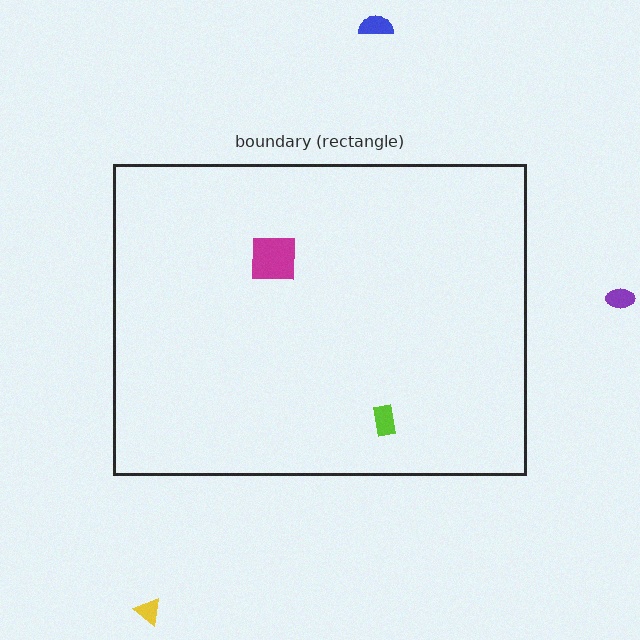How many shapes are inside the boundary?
2 inside, 3 outside.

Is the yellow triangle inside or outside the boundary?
Outside.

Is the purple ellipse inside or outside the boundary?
Outside.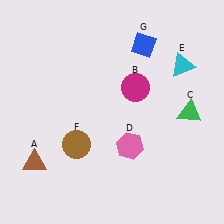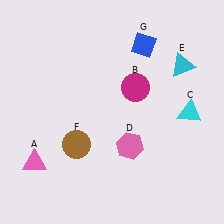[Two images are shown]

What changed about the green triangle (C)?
In Image 1, C is green. In Image 2, it changed to cyan.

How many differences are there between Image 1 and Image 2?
There are 2 differences between the two images.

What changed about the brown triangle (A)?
In Image 1, A is brown. In Image 2, it changed to pink.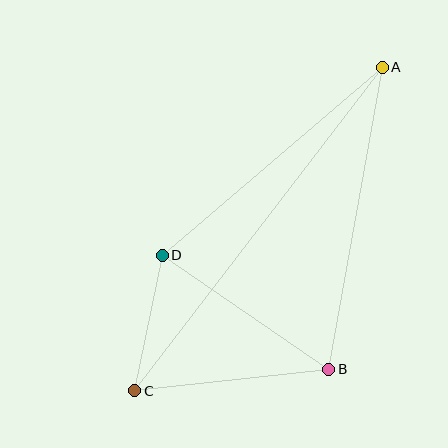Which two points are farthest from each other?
Points A and C are farthest from each other.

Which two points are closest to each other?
Points C and D are closest to each other.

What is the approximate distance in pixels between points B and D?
The distance between B and D is approximately 202 pixels.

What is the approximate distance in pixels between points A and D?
The distance between A and D is approximately 289 pixels.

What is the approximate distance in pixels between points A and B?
The distance between A and B is approximately 307 pixels.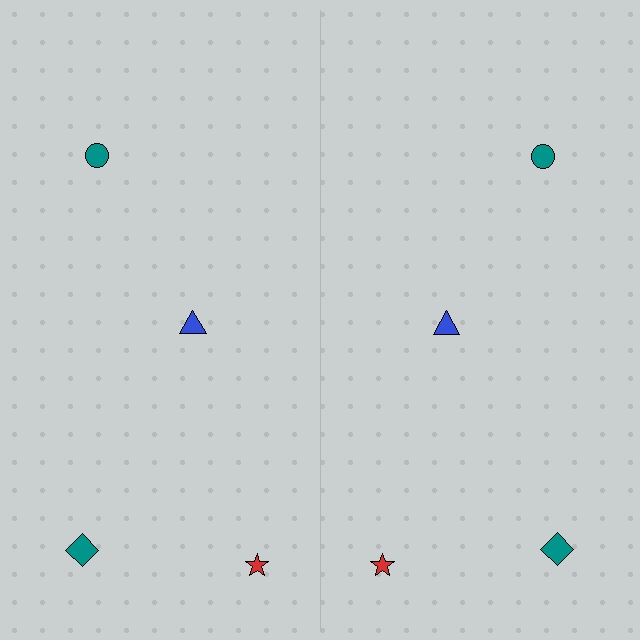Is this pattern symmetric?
Yes, this pattern has bilateral (reflection) symmetry.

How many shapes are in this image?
There are 8 shapes in this image.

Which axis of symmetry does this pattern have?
The pattern has a vertical axis of symmetry running through the center of the image.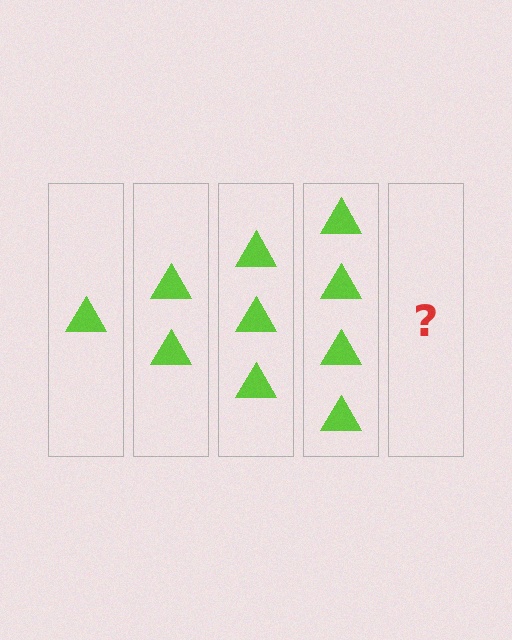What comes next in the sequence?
The next element should be 5 triangles.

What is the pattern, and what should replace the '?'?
The pattern is that each step adds one more triangle. The '?' should be 5 triangles.